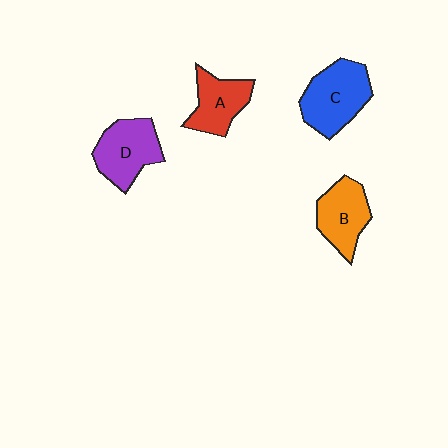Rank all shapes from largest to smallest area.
From largest to smallest: C (blue), D (purple), B (orange), A (red).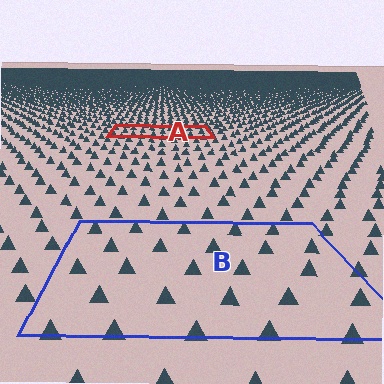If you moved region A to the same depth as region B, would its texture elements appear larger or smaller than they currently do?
They would appear larger. At a closer depth, the same texture elements are projected at a bigger on-screen size.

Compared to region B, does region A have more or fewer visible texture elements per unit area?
Region A has more texture elements per unit area — they are packed more densely because it is farther away.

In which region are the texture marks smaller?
The texture marks are smaller in region A, because it is farther away.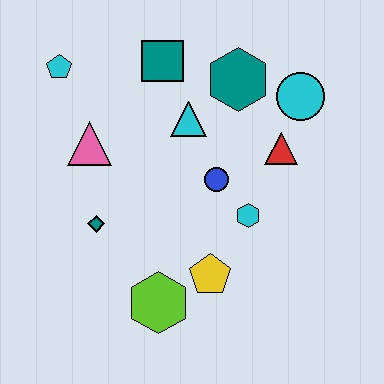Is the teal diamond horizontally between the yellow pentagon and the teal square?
No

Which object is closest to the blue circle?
The cyan hexagon is closest to the blue circle.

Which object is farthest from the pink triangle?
The cyan circle is farthest from the pink triangle.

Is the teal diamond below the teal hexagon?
Yes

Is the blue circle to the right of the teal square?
Yes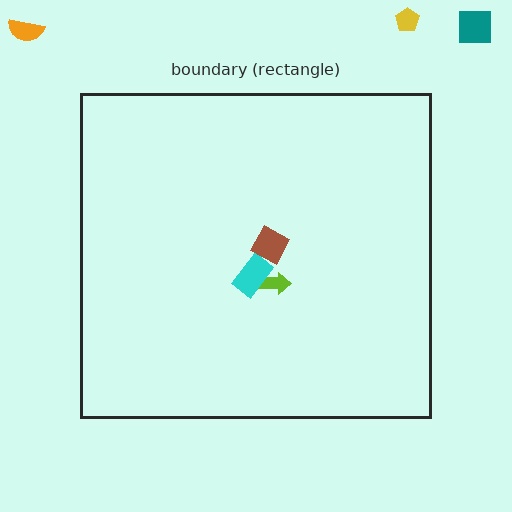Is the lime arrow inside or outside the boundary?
Inside.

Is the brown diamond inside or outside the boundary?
Inside.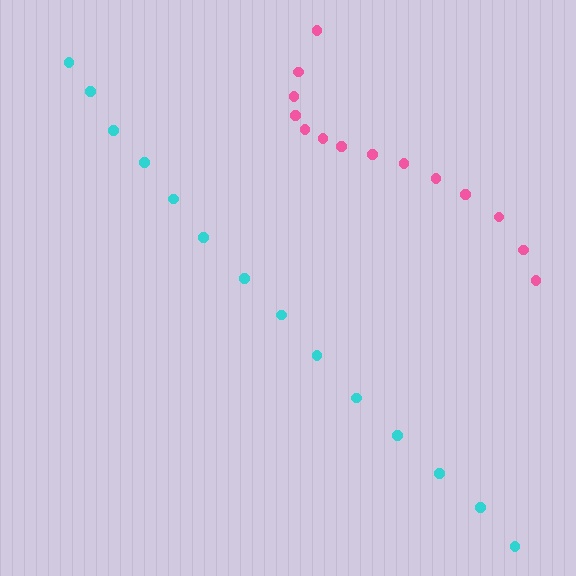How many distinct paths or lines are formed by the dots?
There are 2 distinct paths.